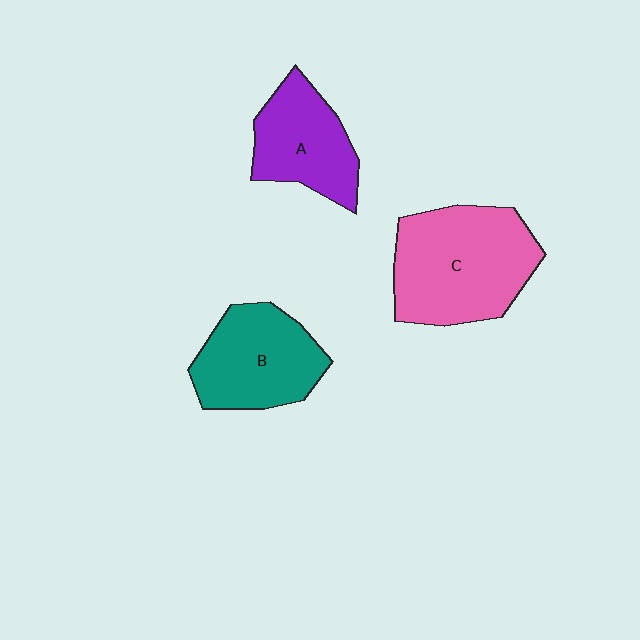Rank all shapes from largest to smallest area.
From largest to smallest: C (pink), B (teal), A (purple).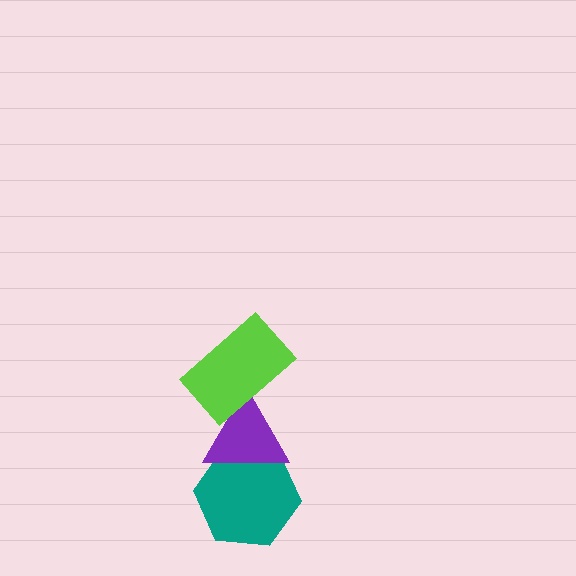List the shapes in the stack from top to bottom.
From top to bottom: the lime rectangle, the purple triangle, the teal hexagon.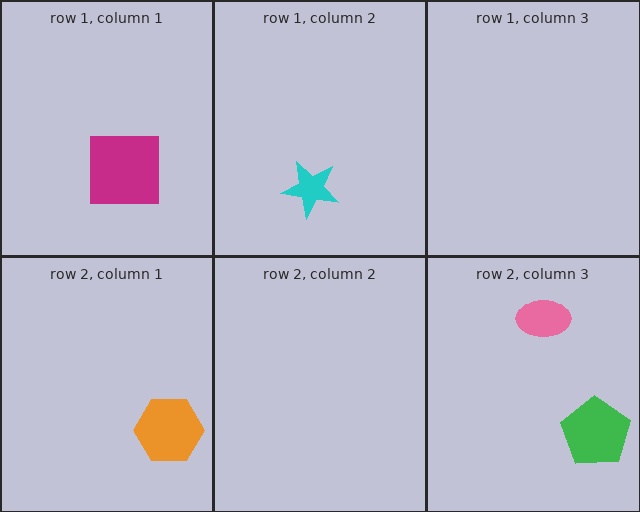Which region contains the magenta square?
The row 1, column 1 region.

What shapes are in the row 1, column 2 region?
The cyan star.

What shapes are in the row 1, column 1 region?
The magenta square.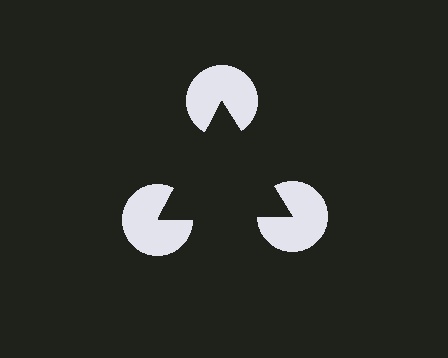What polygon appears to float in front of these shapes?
An illusory triangle — its edges are inferred from the aligned wedge cuts in the pac-man discs, not physically drawn.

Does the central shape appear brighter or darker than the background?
It typically appears slightly darker than the background, even though no actual brightness change is drawn.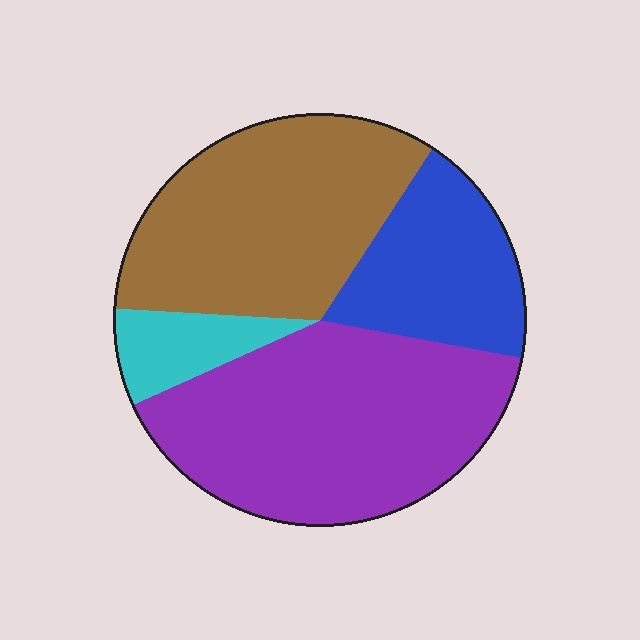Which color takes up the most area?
Purple, at roughly 40%.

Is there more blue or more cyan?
Blue.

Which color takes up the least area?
Cyan, at roughly 10%.